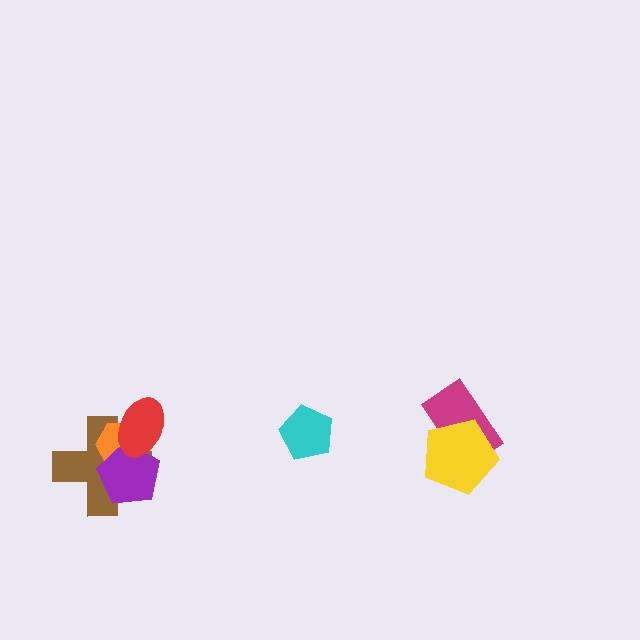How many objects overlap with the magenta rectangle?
1 object overlaps with the magenta rectangle.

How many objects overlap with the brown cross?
3 objects overlap with the brown cross.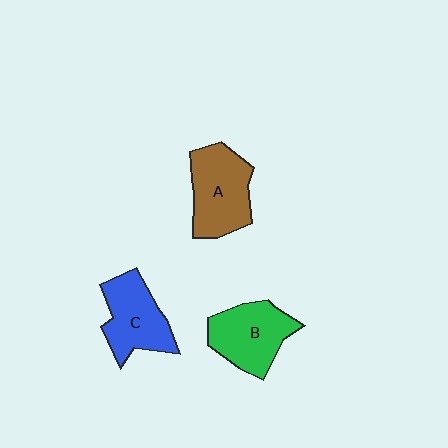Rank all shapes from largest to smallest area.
From largest to smallest: A (brown), B (green), C (blue).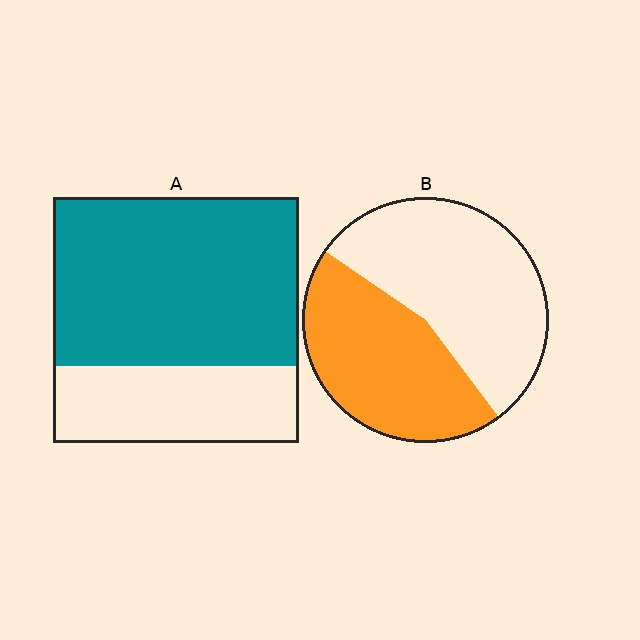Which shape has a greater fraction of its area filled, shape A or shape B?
Shape A.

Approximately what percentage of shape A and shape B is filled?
A is approximately 70% and B is approximately 45%.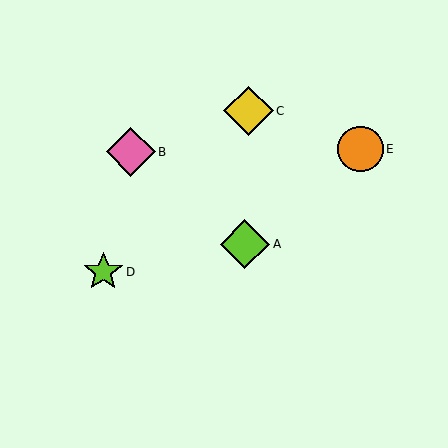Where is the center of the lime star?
The center of the lime star is at (103, 272).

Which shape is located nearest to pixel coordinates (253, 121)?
The yellow diamond (labeled C) at (249, 111) is nearest to that location.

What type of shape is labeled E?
Shape E is an orange circle.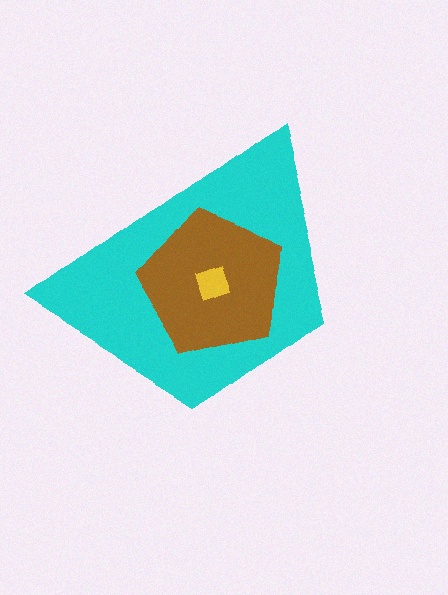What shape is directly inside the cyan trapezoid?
The brown pentagon.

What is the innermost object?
The yellow diamond.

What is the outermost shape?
The cyan trapezoid.